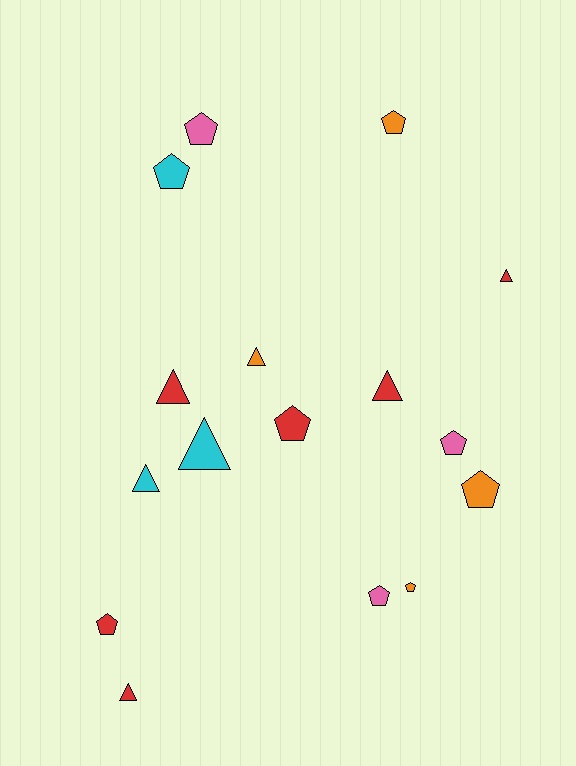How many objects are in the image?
There are 16 objects.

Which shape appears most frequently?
Pentagon, with 9 objects.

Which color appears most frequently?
Red, with 6 objects.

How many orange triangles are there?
There is 1 orange triangle.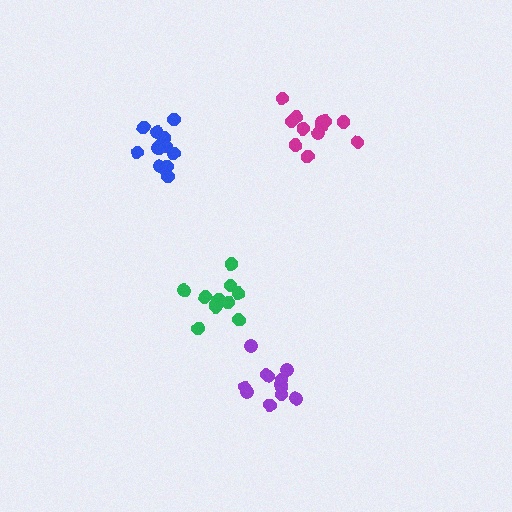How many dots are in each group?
Group 1: 12 dots, Group 2: 13 dots, Group 3: 13 dots, Group 4: 12 dots (50 total).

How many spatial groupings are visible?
There are 4 spatial groupings.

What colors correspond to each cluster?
The clusters are colored: blue, purple, magenta, green.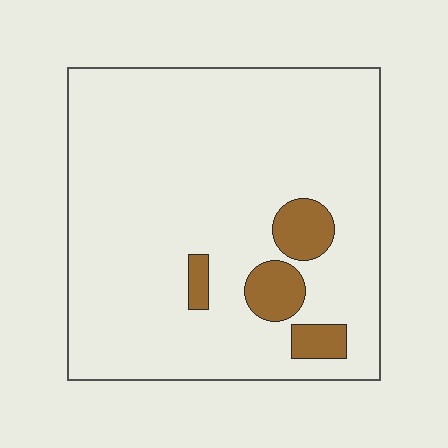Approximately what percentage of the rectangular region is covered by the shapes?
Approximately 10%.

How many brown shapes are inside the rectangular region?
4.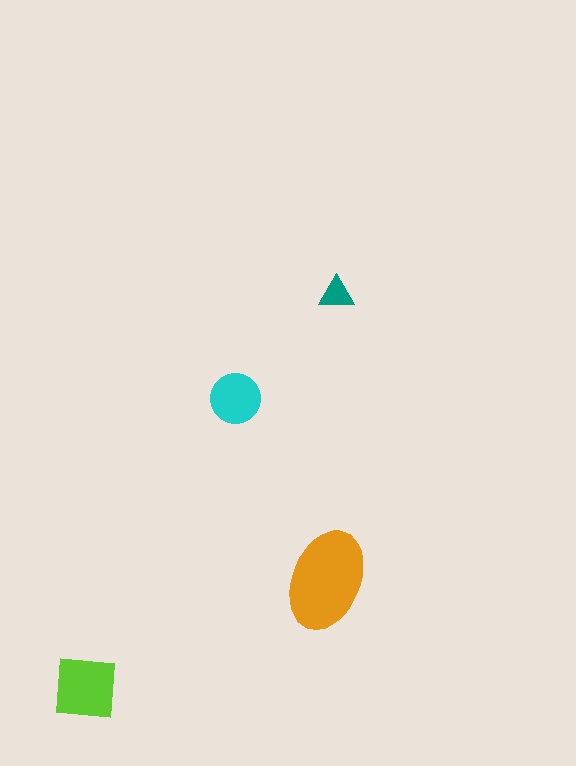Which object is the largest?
The orange ellipse.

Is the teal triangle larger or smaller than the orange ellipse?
Smaller.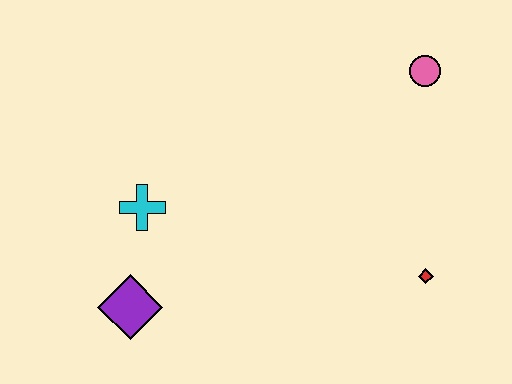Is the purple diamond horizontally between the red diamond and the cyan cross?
No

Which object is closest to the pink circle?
The red diamond is closest to the pink circle.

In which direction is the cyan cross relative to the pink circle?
The cyan cross is to the left of the pink circle.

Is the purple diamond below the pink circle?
Yes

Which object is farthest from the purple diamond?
The pink circle is farthest from the purple diamond.